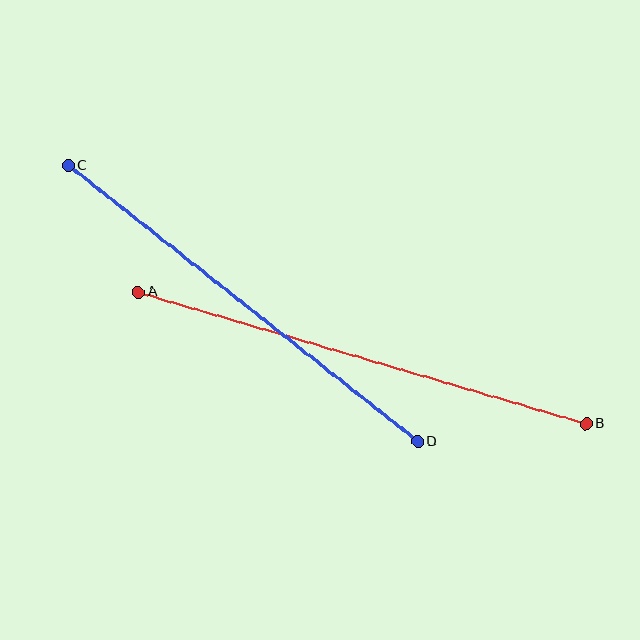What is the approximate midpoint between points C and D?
The midpoint is at approximately (243, 304) pixels.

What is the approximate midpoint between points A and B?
The midpoint is at approximately (362, 358) pixels.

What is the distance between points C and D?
The distance is approximately 446 pixels.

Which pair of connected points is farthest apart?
Points A and B are farthest apart.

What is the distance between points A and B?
The distance is approximately 467 pixels.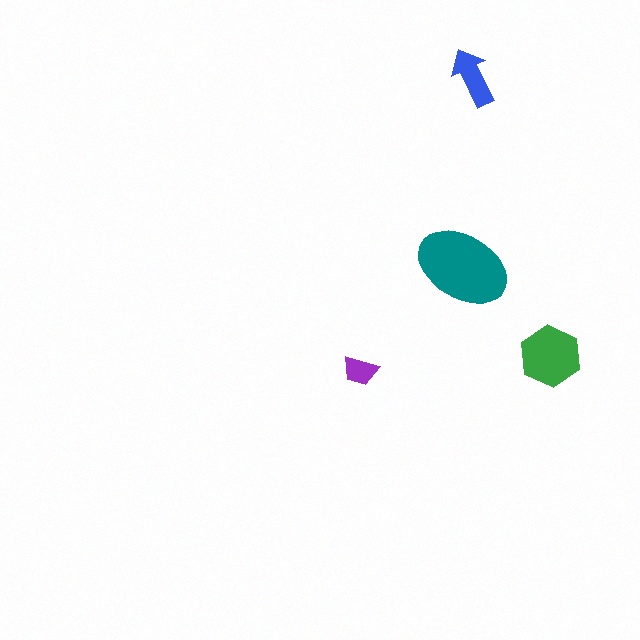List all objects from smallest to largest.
The purple trapezoid, the blue arrow, the green hexagon, the teal ellipse.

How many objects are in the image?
There are 4 objects in the image.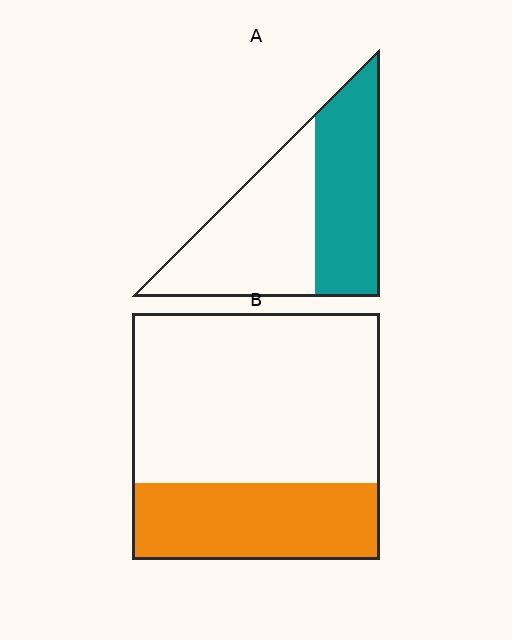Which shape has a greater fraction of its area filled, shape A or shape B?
Shape A.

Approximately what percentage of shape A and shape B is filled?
A is approximately 45% and B is approximately 30%.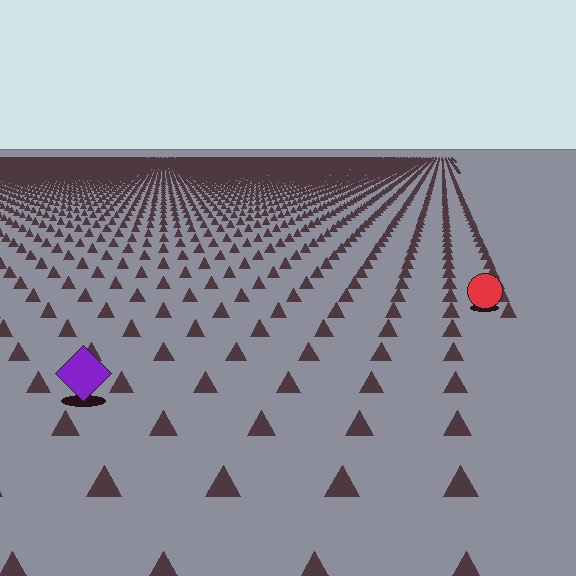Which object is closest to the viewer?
The purple diamond is closest. The texture marks near it are larger and more spread out.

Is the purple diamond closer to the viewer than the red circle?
Yes. The purple diamond is closer — you can tell from the texture gradient: the ground texture is coarser near it.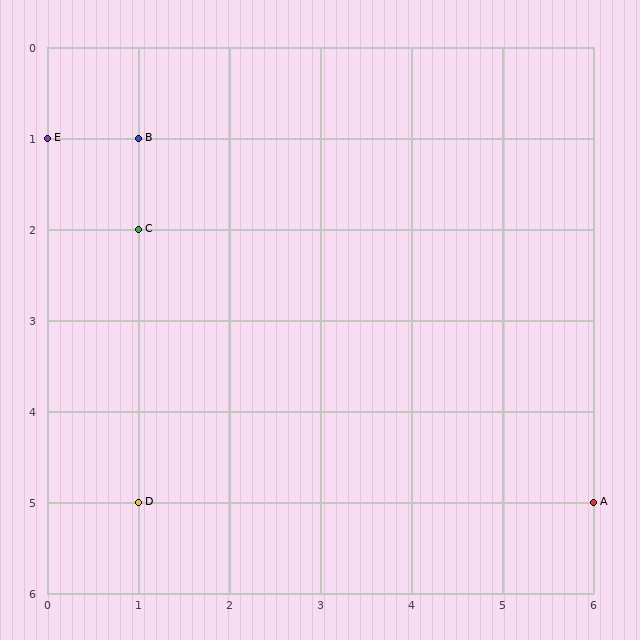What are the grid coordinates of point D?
Point D is at grid coordinates (1, 5).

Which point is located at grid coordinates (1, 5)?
Point D is at (1, 5).